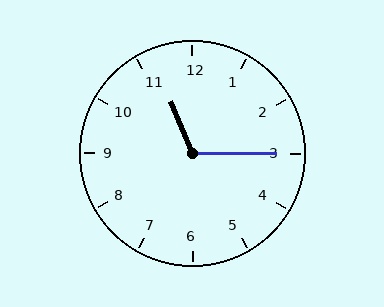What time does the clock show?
11:15.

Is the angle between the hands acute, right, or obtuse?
It is obtuse.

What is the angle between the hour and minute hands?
Approximately 112 degrees.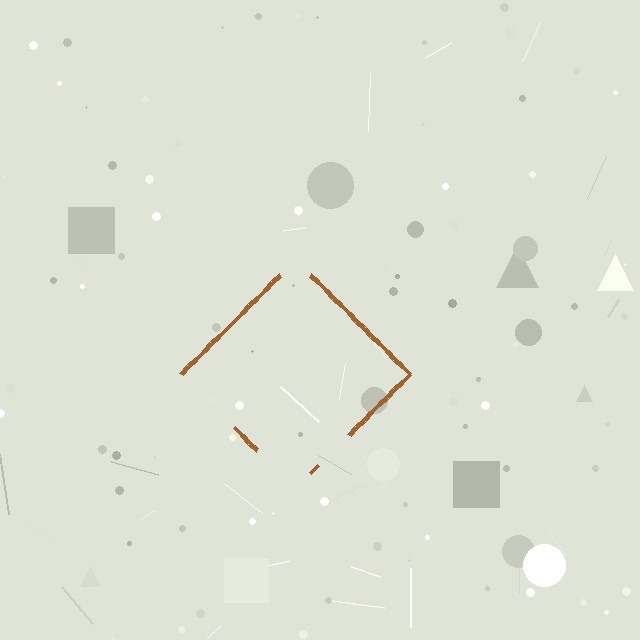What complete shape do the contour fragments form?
The contour fragments form a diamond.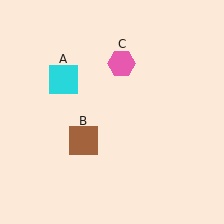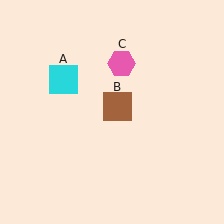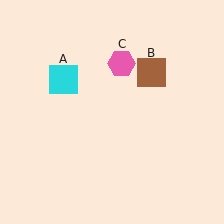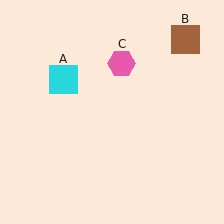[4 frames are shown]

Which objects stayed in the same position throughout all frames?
Cyan square (object A) and pink hexagon (object C) remained stationary.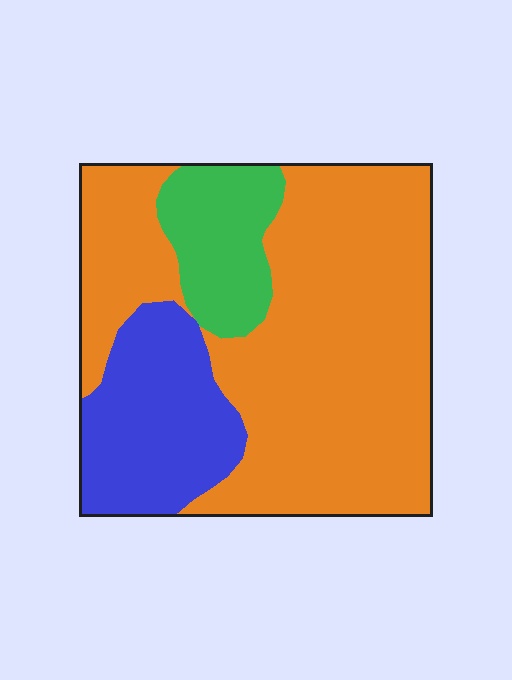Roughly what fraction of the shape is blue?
Blue takes up between a sixth and a third of the shape.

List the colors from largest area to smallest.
From largest to smallest: orange, blue, green.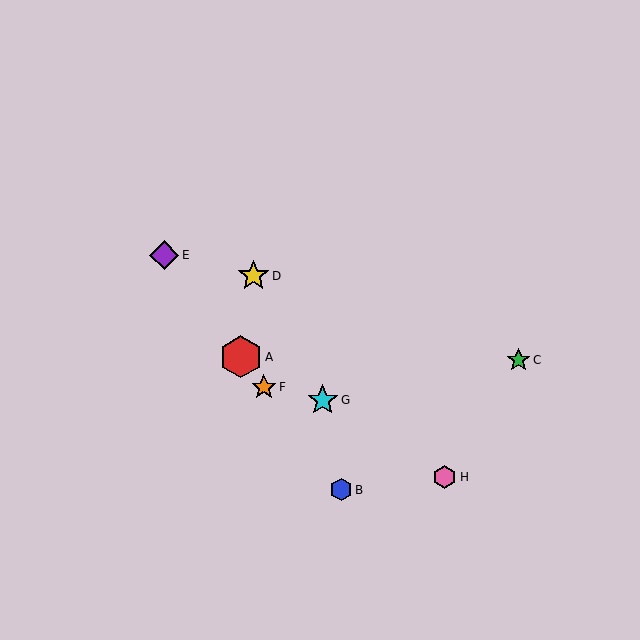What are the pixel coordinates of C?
Object C is at (519, 360).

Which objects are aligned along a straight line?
Objects A, B, E, F are aligned along a straight line.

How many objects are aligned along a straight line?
4 objects (A, B, E, F) are aligned along a straight line.